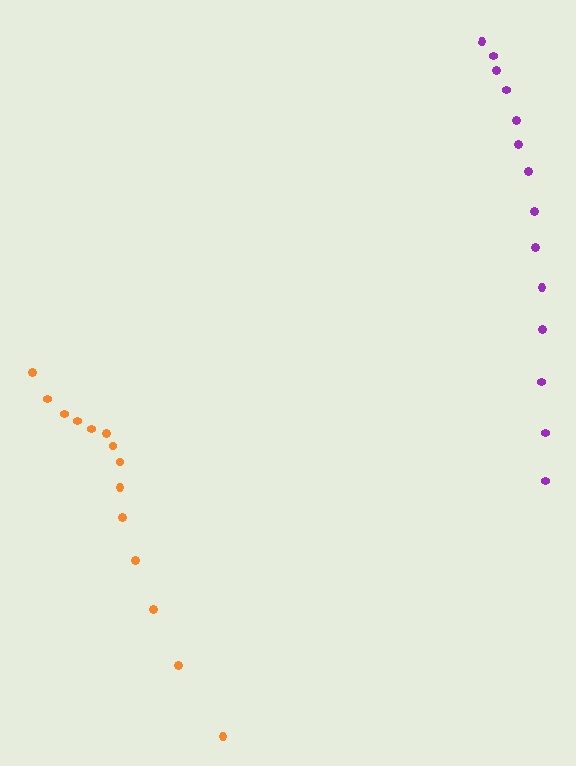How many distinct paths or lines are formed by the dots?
There are 2 distinct paths.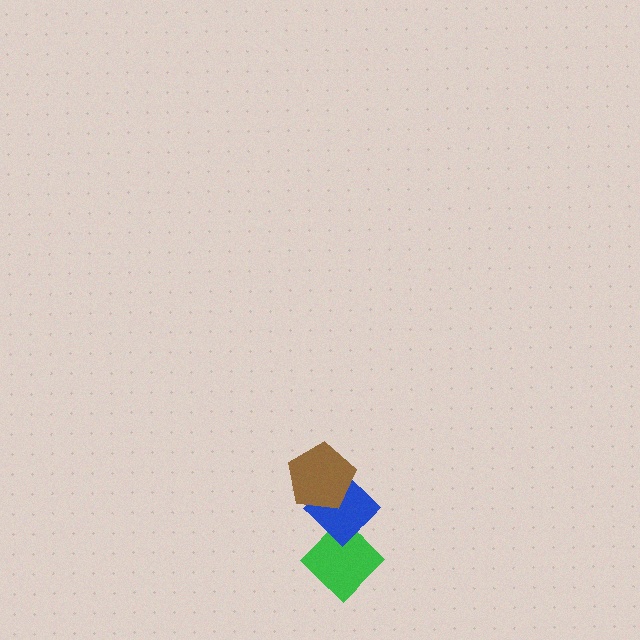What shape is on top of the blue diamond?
The brown pentagon is on top of the blue diamond.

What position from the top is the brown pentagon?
The brown pentagon is 1st from the top.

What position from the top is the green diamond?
The green diamond is 3rd from the top.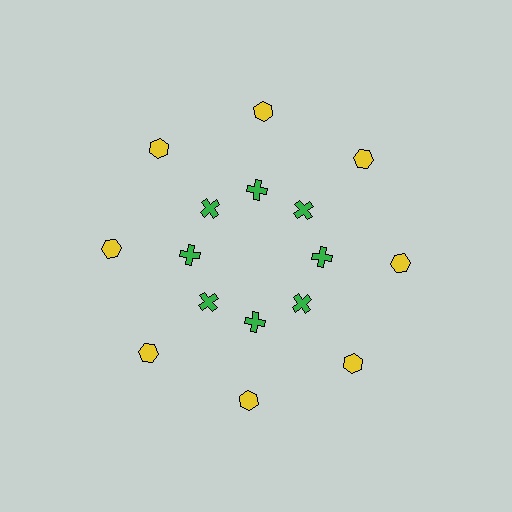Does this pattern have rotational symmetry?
Yes, this pattern has 8-fold rotational symmetry. It looks the same after rotating 45 degrees around the center.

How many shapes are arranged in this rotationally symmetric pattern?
There are 16 shapes, arranged in 8 groups of 2.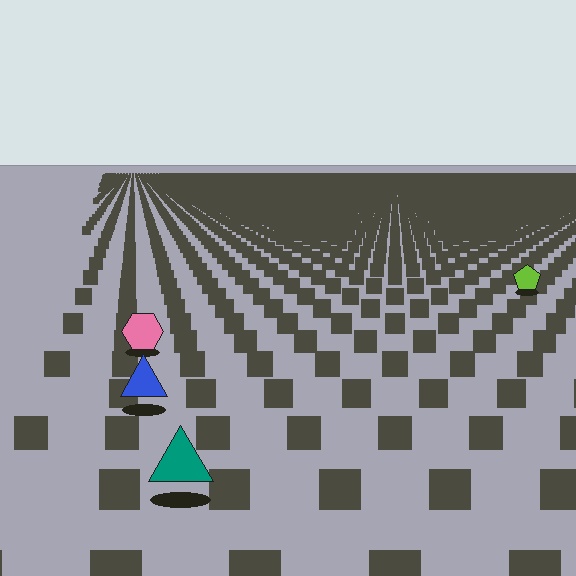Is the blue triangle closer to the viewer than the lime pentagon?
Yes. The blue triangle is closer — you can tell from the texture gradient: the ground texture is coarser near it.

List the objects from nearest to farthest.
From nearest to farthest: the teal triangle, the blue triangle, the pink hexagon, the lime pentagon.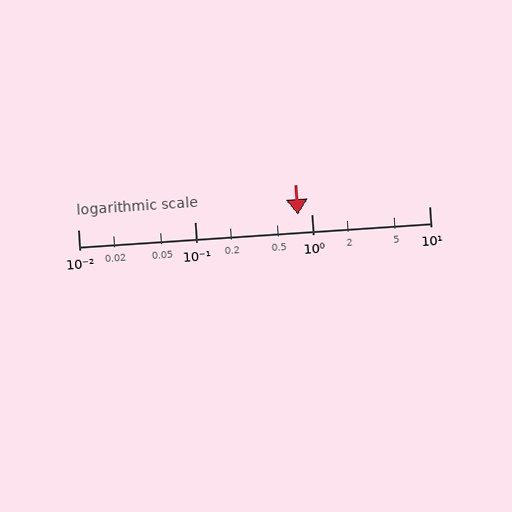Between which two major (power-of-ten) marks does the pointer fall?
The pointer is between 0.1 and 1.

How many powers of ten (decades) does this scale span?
The scale spans 3 decades, from 0.01 to 10.